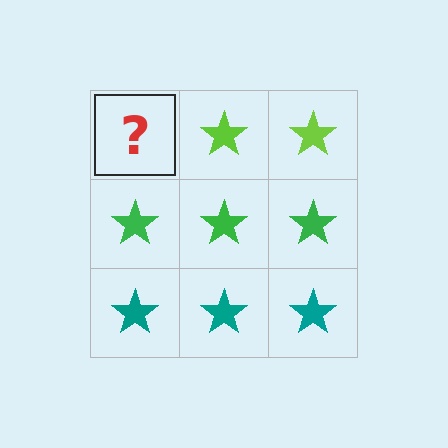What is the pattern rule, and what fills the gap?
The rule is that each row has a consistent color. The gap should be filled with a lime star.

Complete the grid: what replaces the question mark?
The question mark should be replaced with a lime star.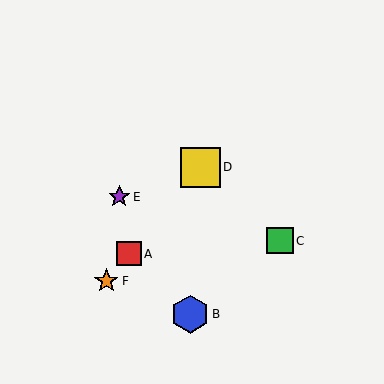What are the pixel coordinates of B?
Object B is at (190, 314).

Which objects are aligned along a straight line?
Objects A, D, F are aligned along a straight line.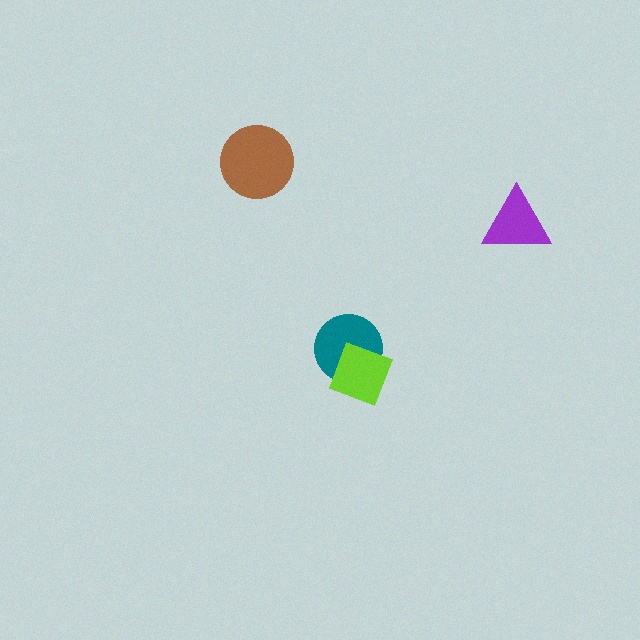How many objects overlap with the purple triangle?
0 objects overlap with the purple triangle.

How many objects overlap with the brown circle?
0 objects overlap with the brown circle.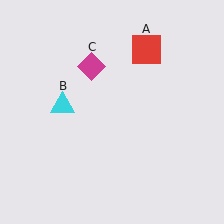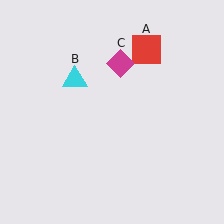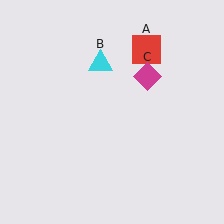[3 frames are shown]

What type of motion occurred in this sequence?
The cyan triangle (object B), magenta diamond (object C) rotated clockwise around the center of the scene.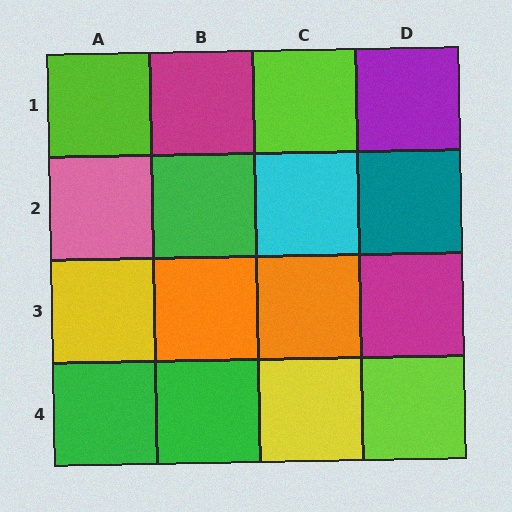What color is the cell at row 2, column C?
Cyan.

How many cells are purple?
1 cell is purple.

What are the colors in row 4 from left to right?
Green, green, yellow, lime.